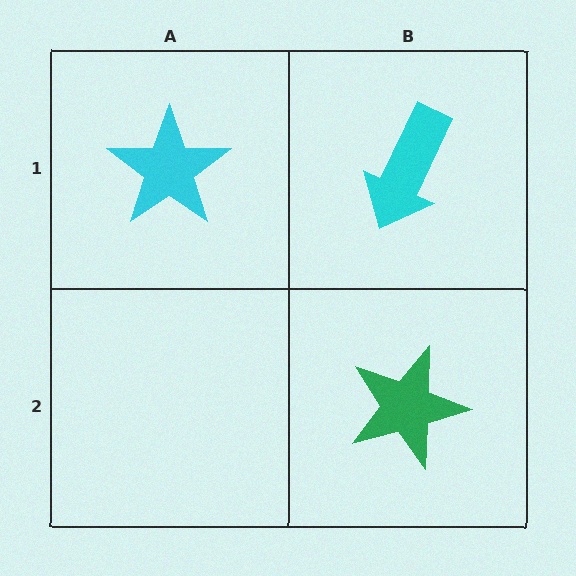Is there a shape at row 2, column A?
No, that cell is empty.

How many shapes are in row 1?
2 shapes.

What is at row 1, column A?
A cyan star.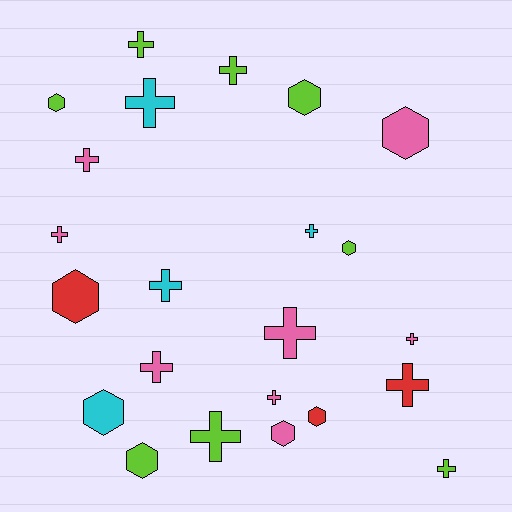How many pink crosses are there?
There are 6 pink crosses.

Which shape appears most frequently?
Cross, with 14 objects.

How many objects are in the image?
There are 23 objects.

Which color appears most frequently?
Pink, with 8 objects.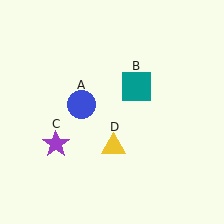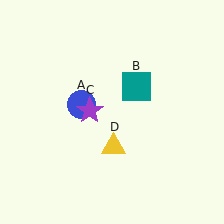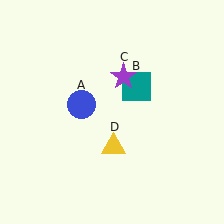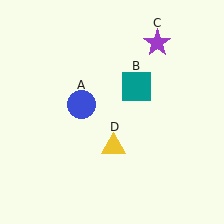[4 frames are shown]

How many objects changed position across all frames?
1 object changed position: purple star (object C).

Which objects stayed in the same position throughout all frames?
Blue circle (object A) and teal square (object B) and yellow triangle (object D) remained stationary.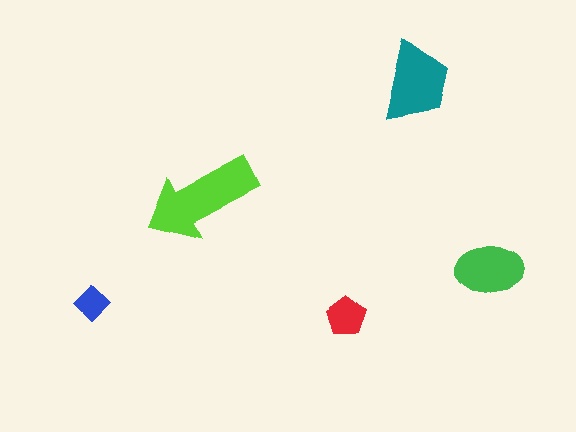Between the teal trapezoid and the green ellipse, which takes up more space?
The teal trapezoid.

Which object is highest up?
The teal trapezoid is topmost.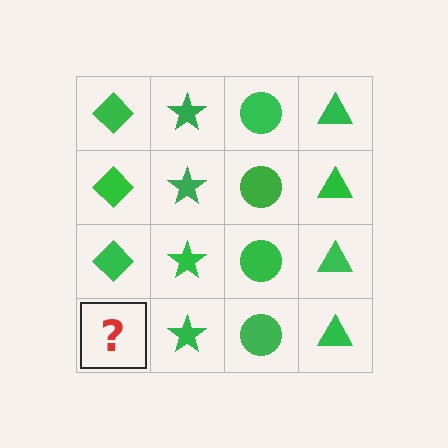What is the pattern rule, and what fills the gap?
The rule is that each column has a consistent shape. The gap should be filled with a green diamond.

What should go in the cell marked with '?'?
The missing cell should contain a green diamond.